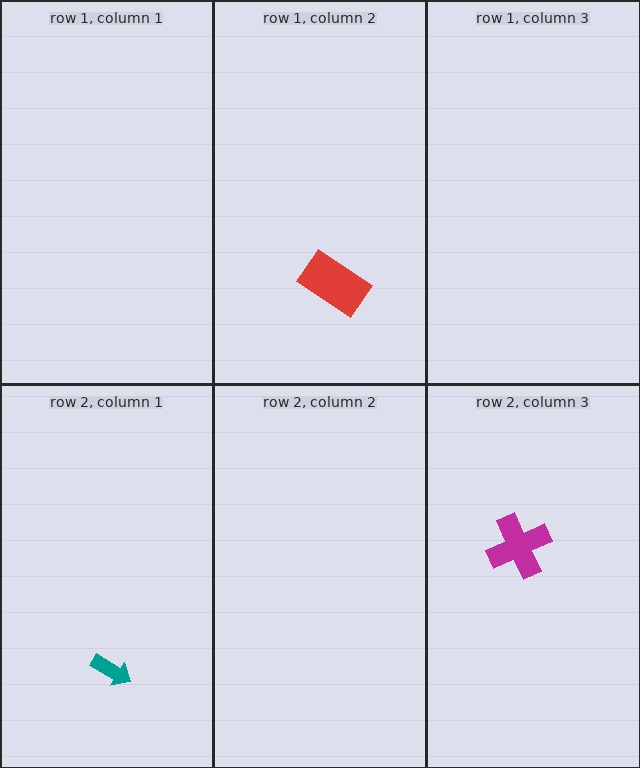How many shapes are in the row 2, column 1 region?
1.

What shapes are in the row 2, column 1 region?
The teal arrow.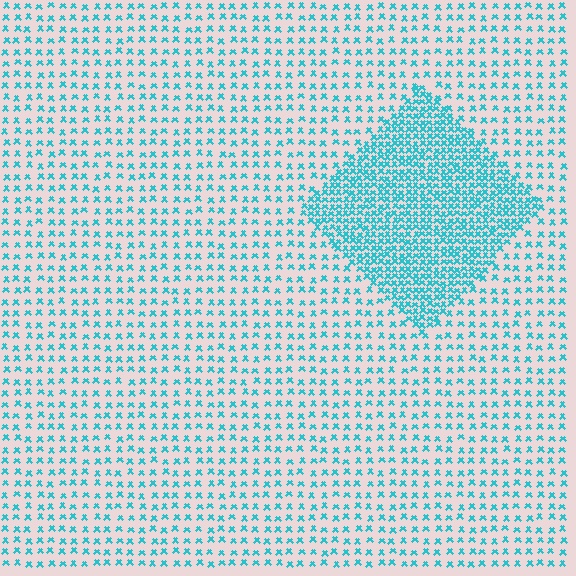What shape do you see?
I see a diamond.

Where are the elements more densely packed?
The elements are more densely packed inside the diamond boundary.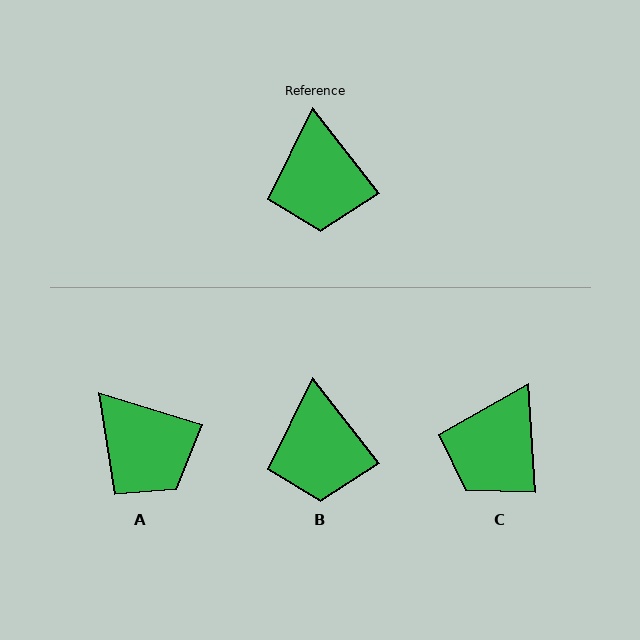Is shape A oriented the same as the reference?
No, it is off by about 35 degrees.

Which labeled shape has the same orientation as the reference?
B.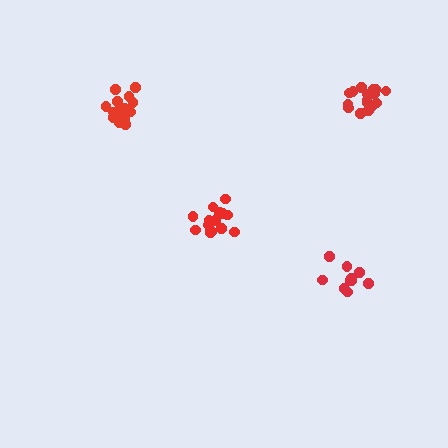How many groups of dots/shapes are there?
There are 4 groups.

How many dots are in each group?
Group 1: 16 dots, Group 2: 15 dots, Group 3: 17 dots, Group 4: 11 dots (59 total).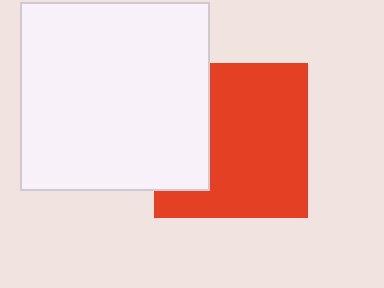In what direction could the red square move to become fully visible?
The red square could move right. That would shift it out from behind the white square entirely.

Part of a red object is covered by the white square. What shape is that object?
It is a square.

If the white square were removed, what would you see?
You would see the complete red square.